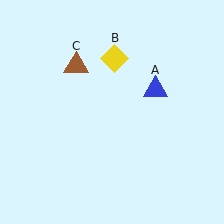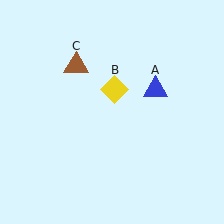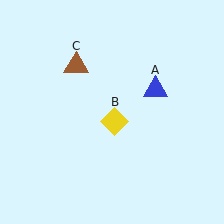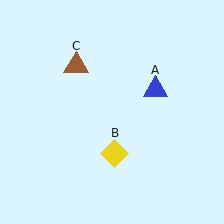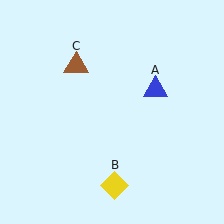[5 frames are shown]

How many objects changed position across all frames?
1 object changed position: yellow diamond (object B).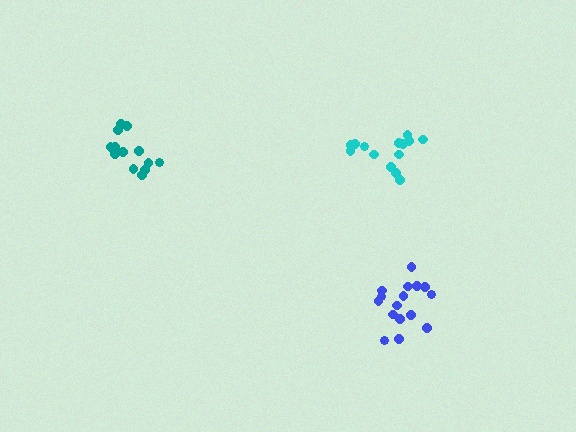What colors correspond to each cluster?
The clusters are colored: blue, cyan, teal.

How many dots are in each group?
Group 1: 16 dots, Group 2: 14 dots, Group 3: 13 dots (43 total).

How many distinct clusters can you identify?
There are 3 distinct clusters.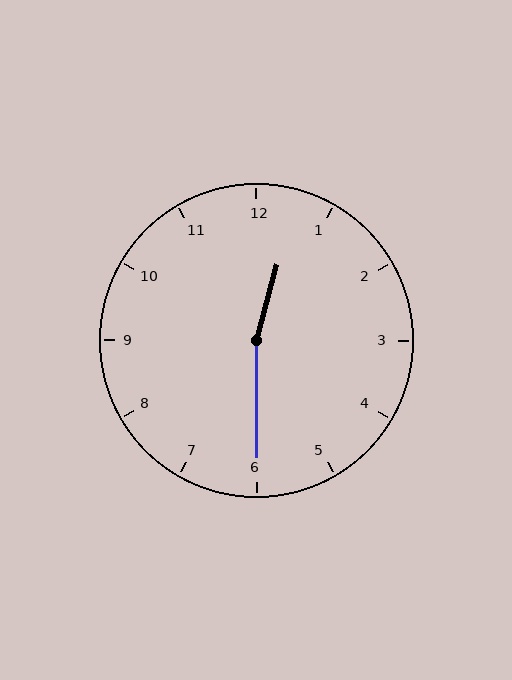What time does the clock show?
12:30.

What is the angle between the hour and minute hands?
Approximately 165 degrees.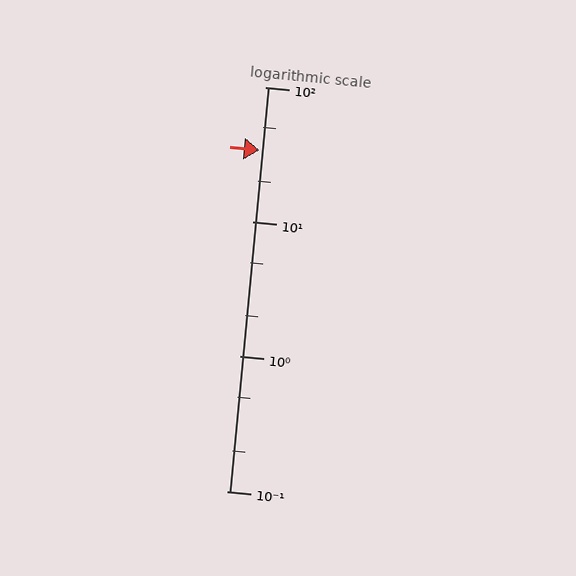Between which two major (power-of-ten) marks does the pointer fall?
The pointer is between 10 and 100.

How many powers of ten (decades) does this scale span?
The scale spans 3 decades, from 0.1 to 100.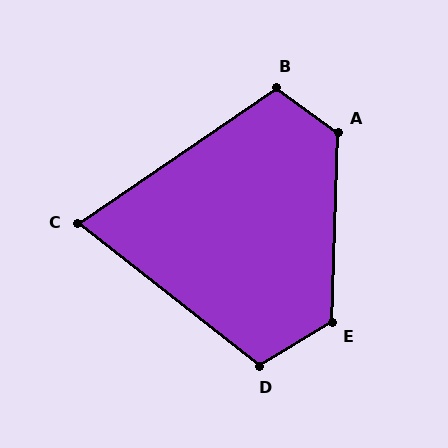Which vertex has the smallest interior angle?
C, at approximately 72 degrees.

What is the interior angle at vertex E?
Approximately 123 degrees (obtuse).